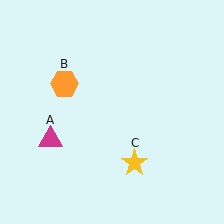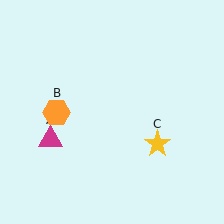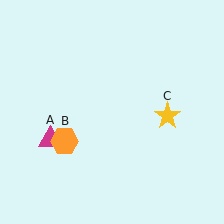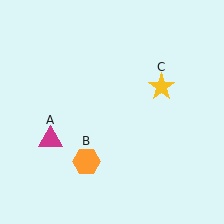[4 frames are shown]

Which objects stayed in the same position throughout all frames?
Magenta triangle (object A) remained stationary.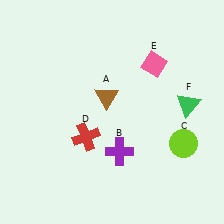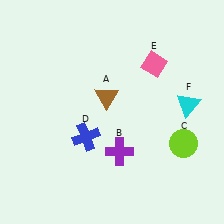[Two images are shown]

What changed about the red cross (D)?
In Image 1, D is red. In Image 2, it changed to blue.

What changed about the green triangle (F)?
In Image 1, F is green. In Image 2, it changed to cyan.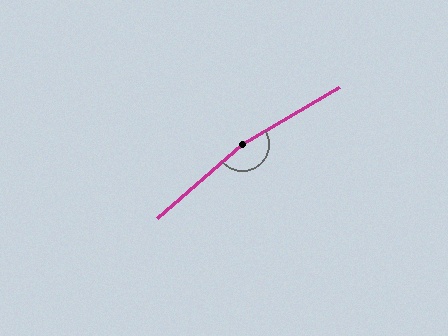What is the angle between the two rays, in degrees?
Approximately 169 degrees.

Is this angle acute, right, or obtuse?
It is obtuse.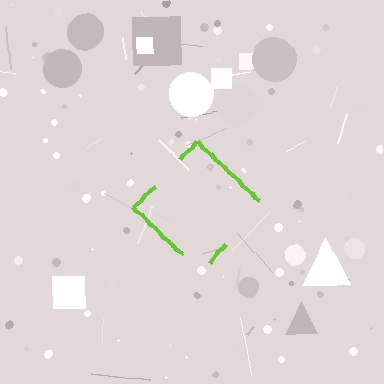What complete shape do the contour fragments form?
The contour fragments form a diamond.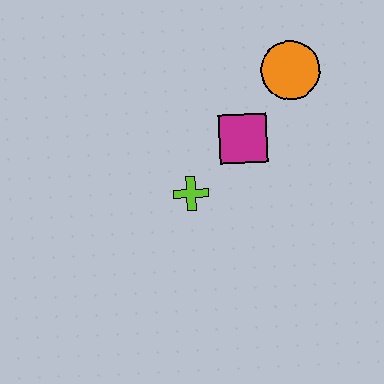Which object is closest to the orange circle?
The magenta square is closest to the orange circle.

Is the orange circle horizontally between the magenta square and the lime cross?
No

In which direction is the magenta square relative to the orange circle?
The magenta square is below the orange circle.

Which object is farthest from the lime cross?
The orange circle is farthest from the lime cross.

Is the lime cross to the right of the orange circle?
No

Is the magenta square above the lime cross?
Yes